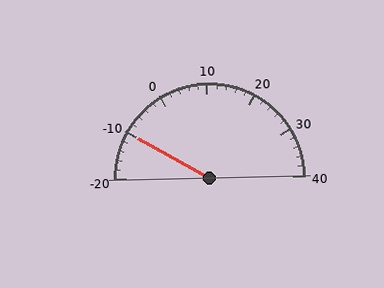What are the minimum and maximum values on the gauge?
The gauge ranges from -20 to 40.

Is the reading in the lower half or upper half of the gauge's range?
The reading is in the lower half of the range (-20 to 40).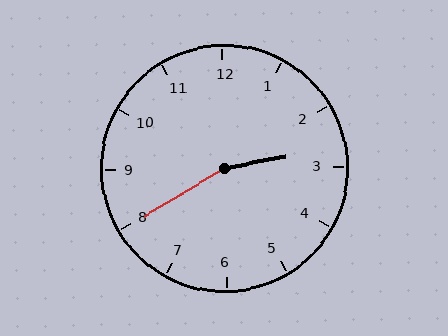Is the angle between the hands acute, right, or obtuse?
It is obtuse.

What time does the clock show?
2:40.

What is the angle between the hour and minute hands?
Approximately 160 degrees.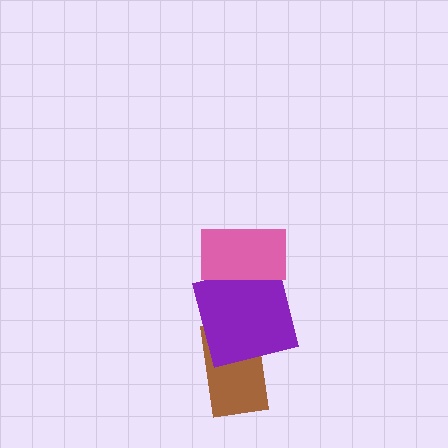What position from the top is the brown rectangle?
The brown rectangle is 3rd from the top.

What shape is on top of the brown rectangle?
The purple square is on top of the brown rectangle.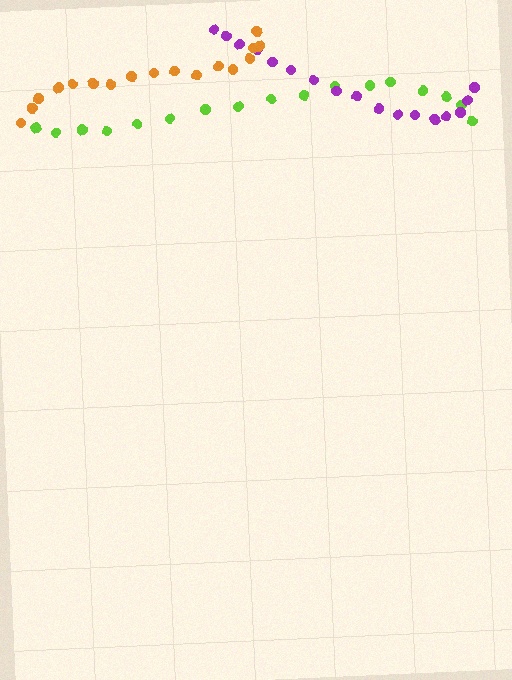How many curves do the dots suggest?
There are 3 distinct paths.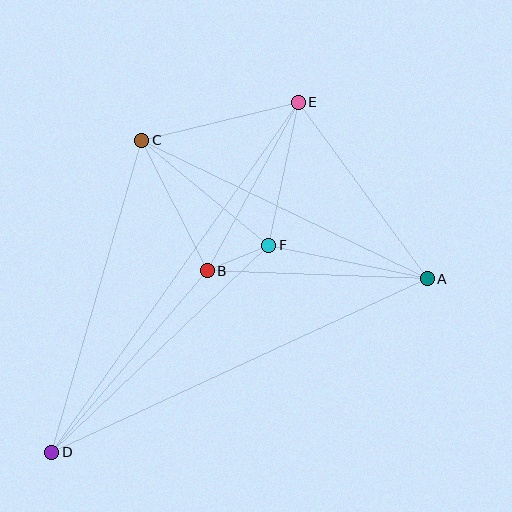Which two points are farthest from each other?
Points D and E are farthest from each other.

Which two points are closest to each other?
Points B and F are closest to each other.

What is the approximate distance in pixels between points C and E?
The distance between C and E is approximately 161 pixels.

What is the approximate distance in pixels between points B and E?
The distance between B and E is approximately 192 pixels.